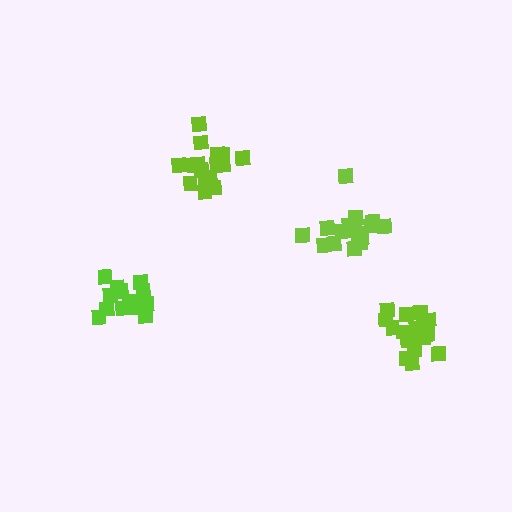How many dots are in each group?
Group 1: 17 dots, Group 2: 17 dots, Group 3: 15 dots, Group 4: 19 dots (68 total).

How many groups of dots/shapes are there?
There are 4 groups.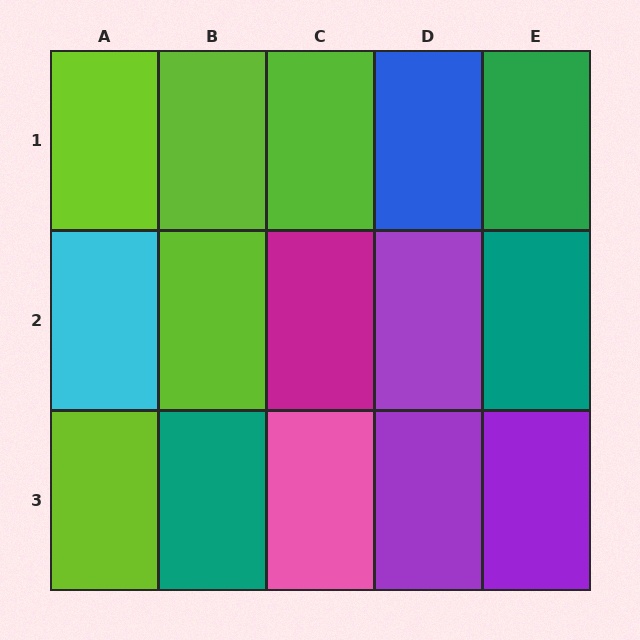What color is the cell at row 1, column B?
Lime.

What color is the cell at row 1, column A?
Lime.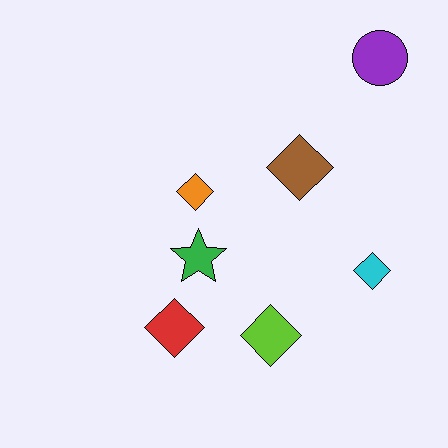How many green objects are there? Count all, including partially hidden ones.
There is 1 green object.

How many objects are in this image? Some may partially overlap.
There are 7 objects.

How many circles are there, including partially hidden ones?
There is 1 circle.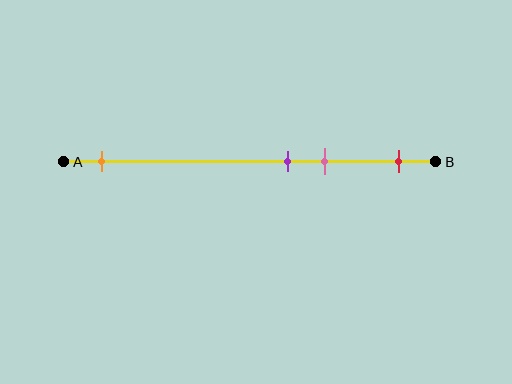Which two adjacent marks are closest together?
The purple and pink marks are the closest adjacent pair.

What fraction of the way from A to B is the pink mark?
The pink mark is approximately 70% (0.7) of the way from A to B.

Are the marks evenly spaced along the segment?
No, the marks are not evenly spaced.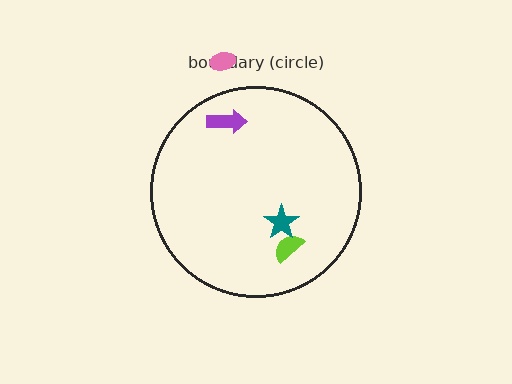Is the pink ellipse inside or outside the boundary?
Outside.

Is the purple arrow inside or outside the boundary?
Inside.